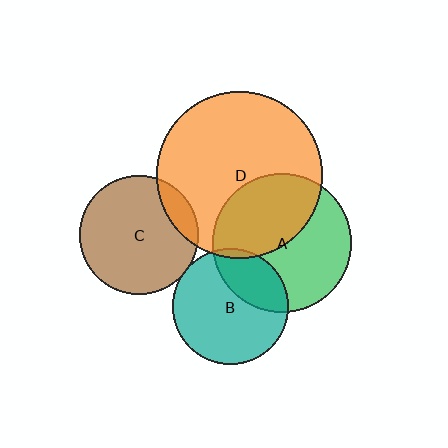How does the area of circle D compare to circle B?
Approximately 2.1 times.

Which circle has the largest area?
Circle D (orange).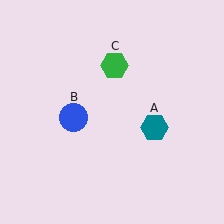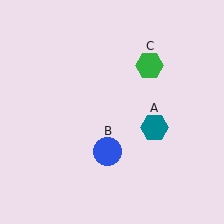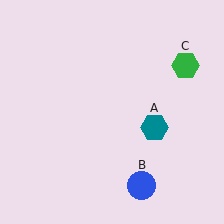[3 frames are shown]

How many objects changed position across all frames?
2 objects changed position: blue circle (object B), green hexagon (object C).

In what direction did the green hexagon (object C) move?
The green hexagon (object C) moved right.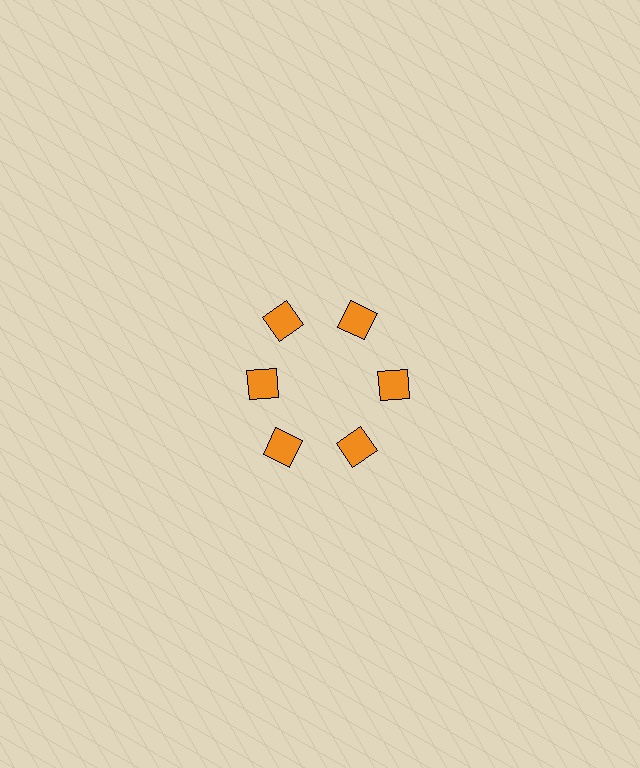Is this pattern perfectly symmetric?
No. The 6 orange squares are arranged in a ring, but one element near the 9 o'clock position is pulled inward toward the center, breaking the 6-fold rotational symmetry.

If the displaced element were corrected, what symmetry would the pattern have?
It would have 6-fold rotational symmetry — the pattern would map onto itself every 60 degrees.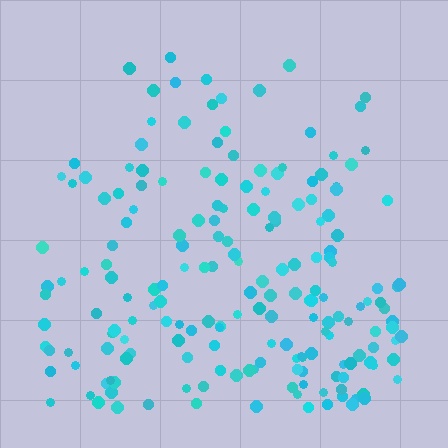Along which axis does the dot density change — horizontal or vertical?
Vertical.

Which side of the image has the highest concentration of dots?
The bottom.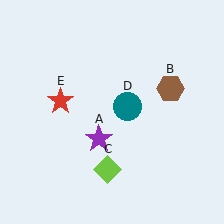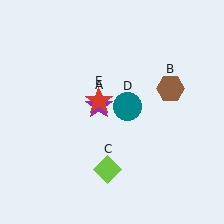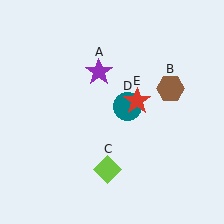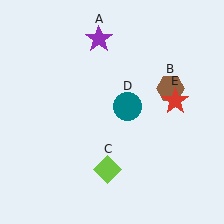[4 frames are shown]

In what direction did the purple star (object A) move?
The purple star (object A) moved up.